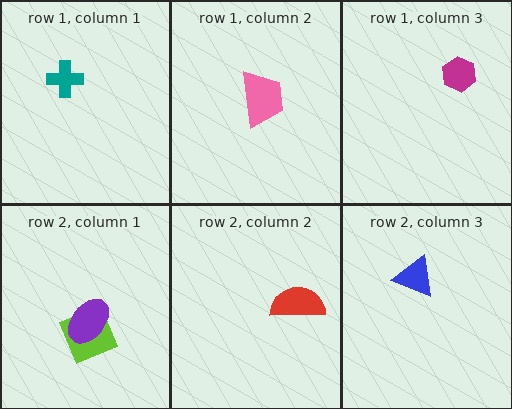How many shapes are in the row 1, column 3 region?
1.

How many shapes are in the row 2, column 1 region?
2.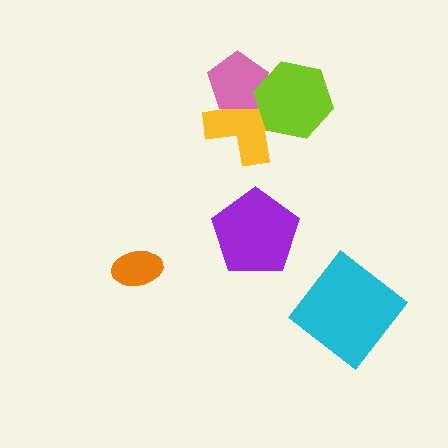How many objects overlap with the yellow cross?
2 objects overlap with the yellow cross.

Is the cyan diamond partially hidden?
No, no other shape covers it.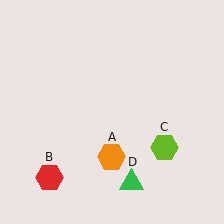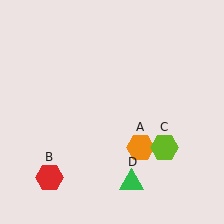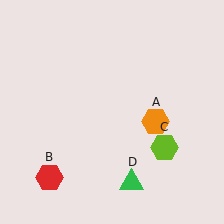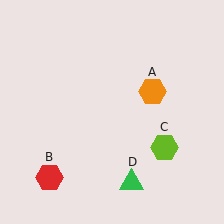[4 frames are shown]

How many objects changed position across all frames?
1 object changed position: orange hexagon (object A).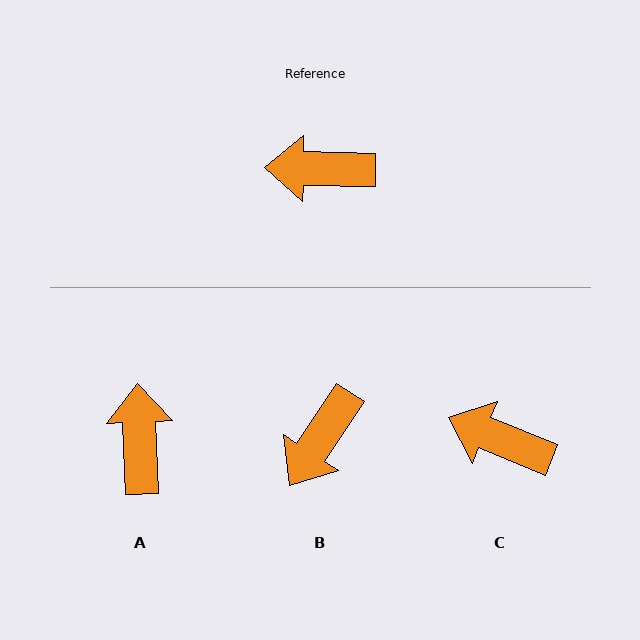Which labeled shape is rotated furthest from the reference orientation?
A, about 87 degrees away.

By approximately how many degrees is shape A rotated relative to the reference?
Approximately 87 degrees clockwise.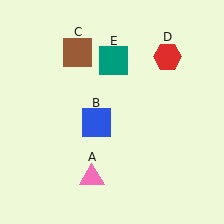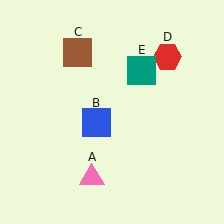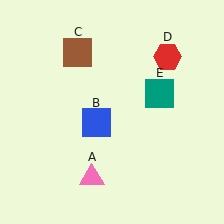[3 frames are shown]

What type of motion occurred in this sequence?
The teal square (object E) rotated clockwise around the center of the scene.